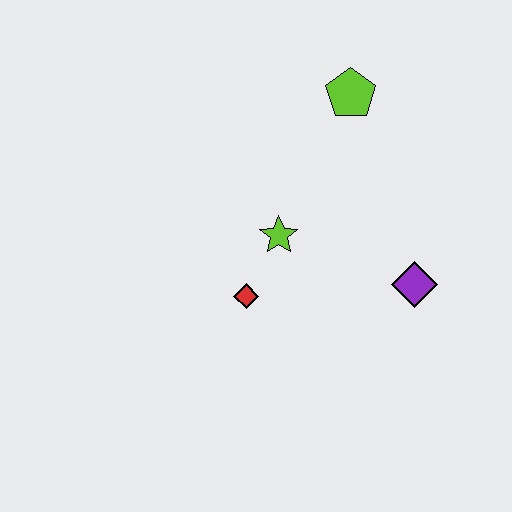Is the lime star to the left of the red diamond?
No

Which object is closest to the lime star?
The red diamond is closest to the lime star.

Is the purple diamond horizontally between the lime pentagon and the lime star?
No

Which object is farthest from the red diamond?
The lime pentagon is farthest from the red diamond.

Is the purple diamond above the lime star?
No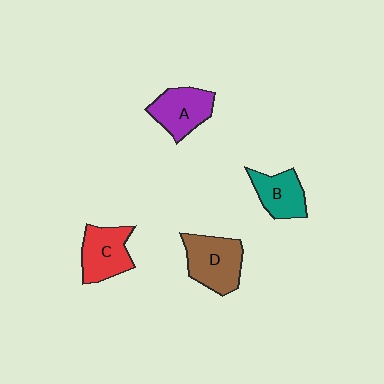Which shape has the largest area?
Shape D (brown).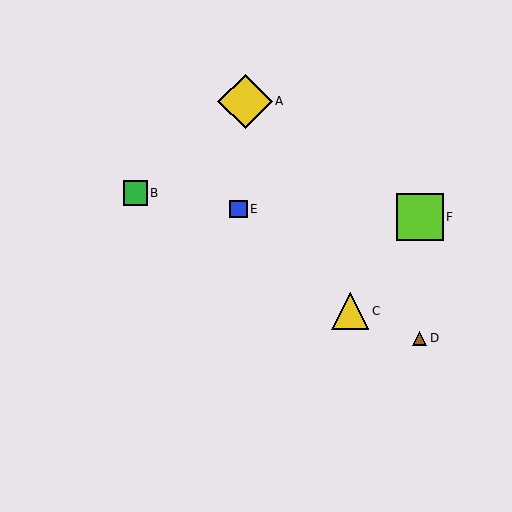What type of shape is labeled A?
Shape A is a yellow diamond.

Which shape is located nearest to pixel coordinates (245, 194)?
The blue square (labeled E) at (238, 209) is nearest to that location.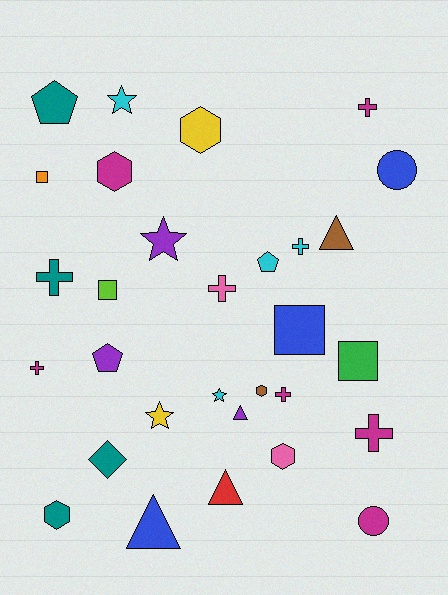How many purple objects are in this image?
There are 3 purple objects.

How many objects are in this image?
There are 30 objects.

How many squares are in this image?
There are 4 squares.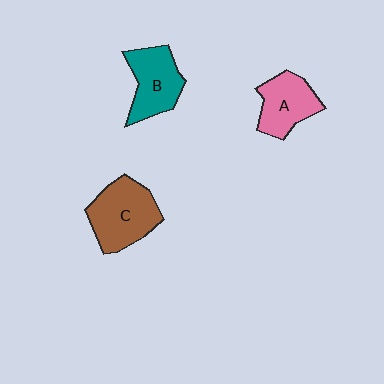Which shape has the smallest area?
Shape A (pink).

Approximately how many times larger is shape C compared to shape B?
Approximately 1.2 times.